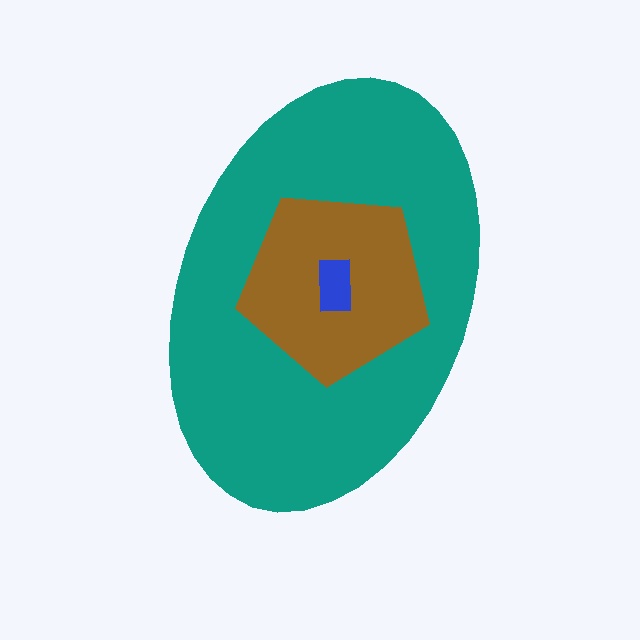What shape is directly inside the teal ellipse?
The brown pentagon.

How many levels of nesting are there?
3.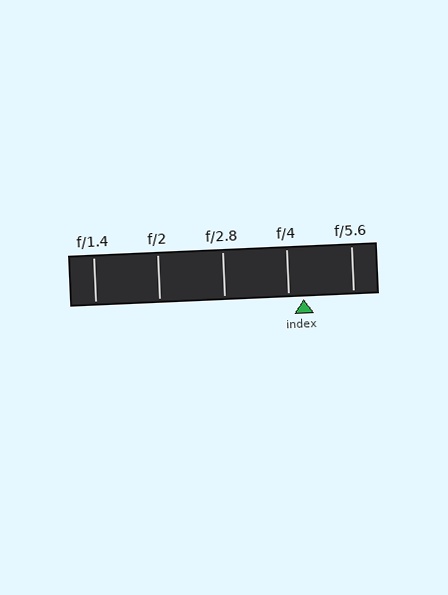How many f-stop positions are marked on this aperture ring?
There are 5 f-stop positions marked.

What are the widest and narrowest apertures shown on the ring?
The widest aperture shown is f/1.4 and the narrowest is f/5.6.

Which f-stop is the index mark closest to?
The index mark is closest to f/4.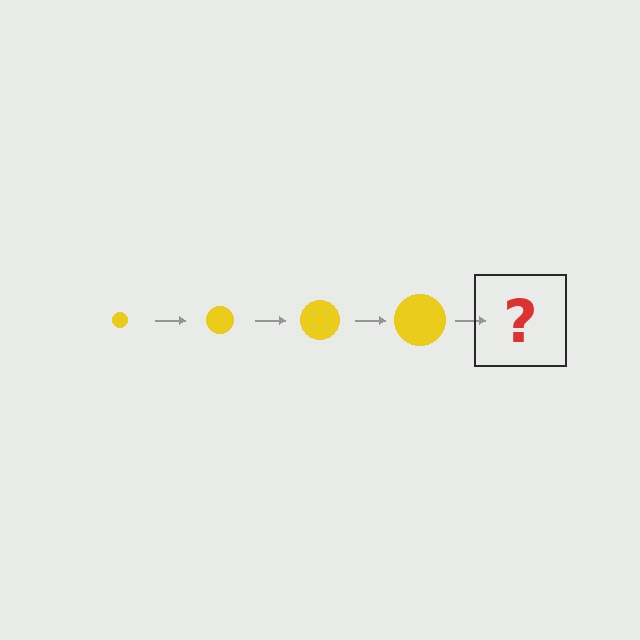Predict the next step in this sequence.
The next step is a yellow circle, larger than the previous one.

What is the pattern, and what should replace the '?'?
The pattern is that the circle gets progressively larger each step. The '?' should be a yellow circle, larger than the previous one.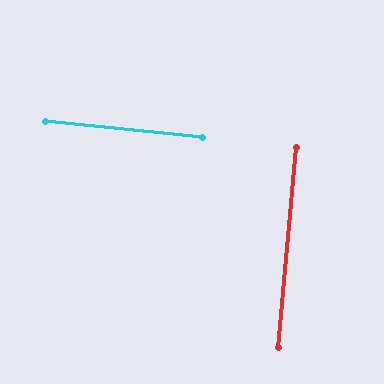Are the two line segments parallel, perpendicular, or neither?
Perpendicular — they meet at approximately 89°.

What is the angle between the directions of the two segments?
Approximately 89 degrees.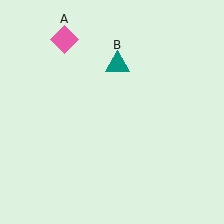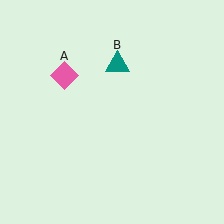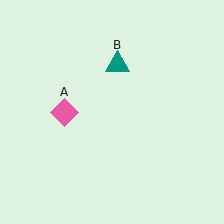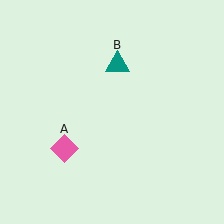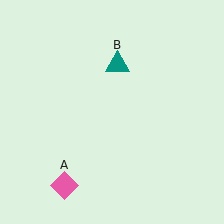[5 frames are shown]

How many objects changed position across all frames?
1 object changed position: pink diamond (object A).